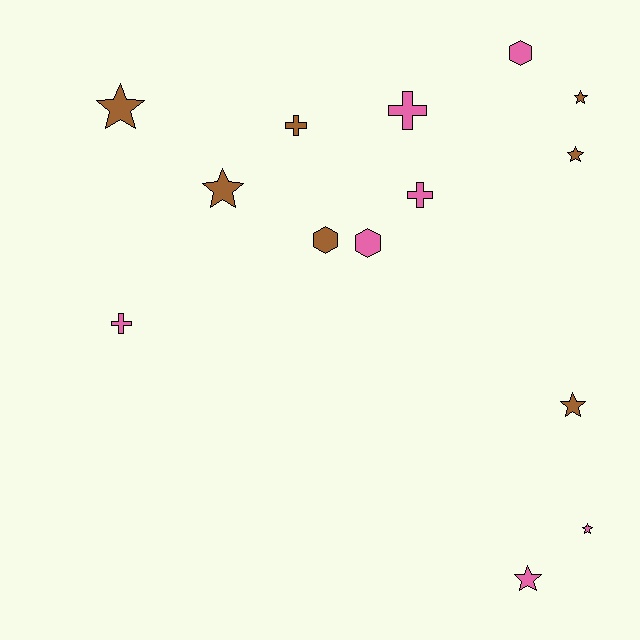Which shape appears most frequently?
Star, with 7 objects.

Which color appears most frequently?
Brown, with 7 objects.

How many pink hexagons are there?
There are 2 pink hexagons.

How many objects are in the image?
There are 14 objects.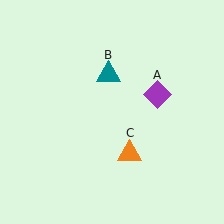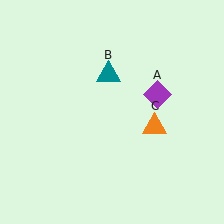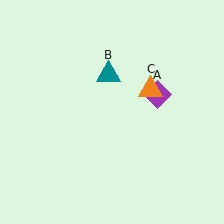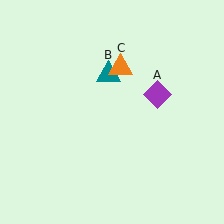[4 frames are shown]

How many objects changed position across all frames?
1 object changed position: orange triangle (object C).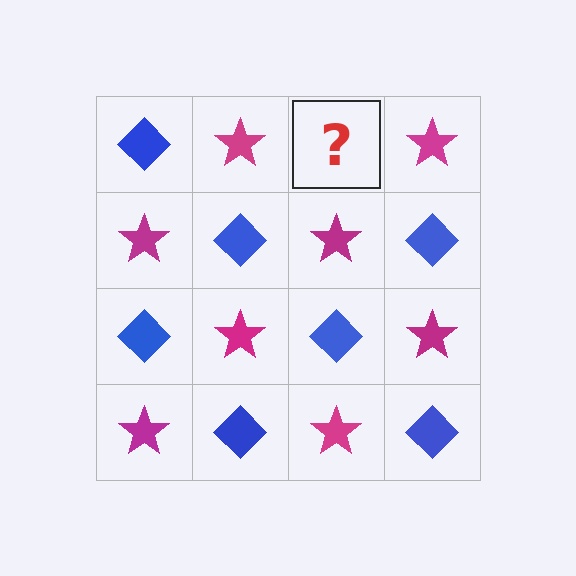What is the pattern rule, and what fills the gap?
The rule is that it alternates blue diamond and magenta star in a checkerboard pattern. The gap should be filled with a blue diamond.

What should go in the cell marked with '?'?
The missing cell should contain a blue diamond.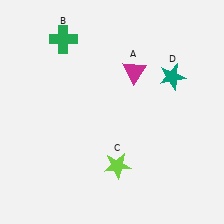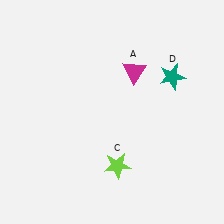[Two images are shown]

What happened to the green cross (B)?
The green cross (B) was removed in Image 2. It was in the top-left area of Image 1.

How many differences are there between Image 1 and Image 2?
There is 1 difference between the two images.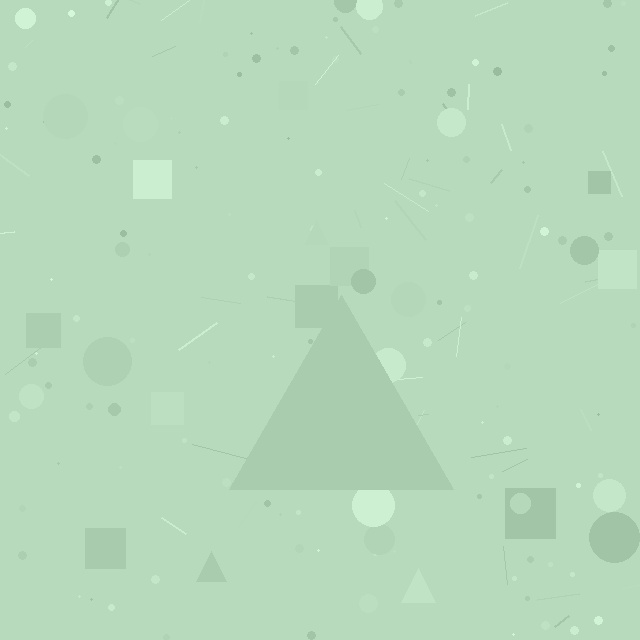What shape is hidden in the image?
A triangle is hidden in the image.